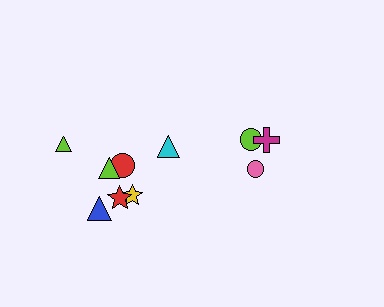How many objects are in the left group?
There are 7 objects.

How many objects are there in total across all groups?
There are 10 objects.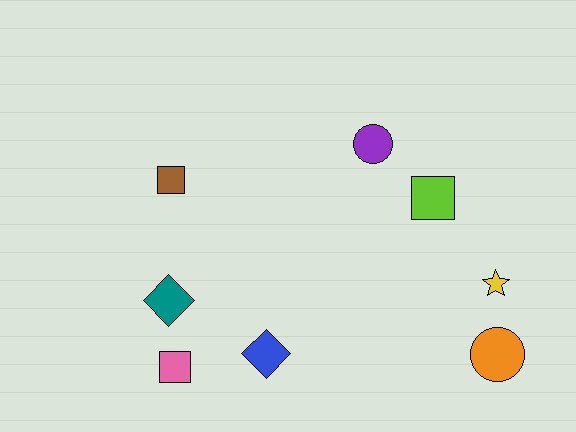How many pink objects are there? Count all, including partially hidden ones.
There is 1 pink object.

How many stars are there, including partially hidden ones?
There is 1 star.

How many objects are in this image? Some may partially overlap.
There are 8 objects.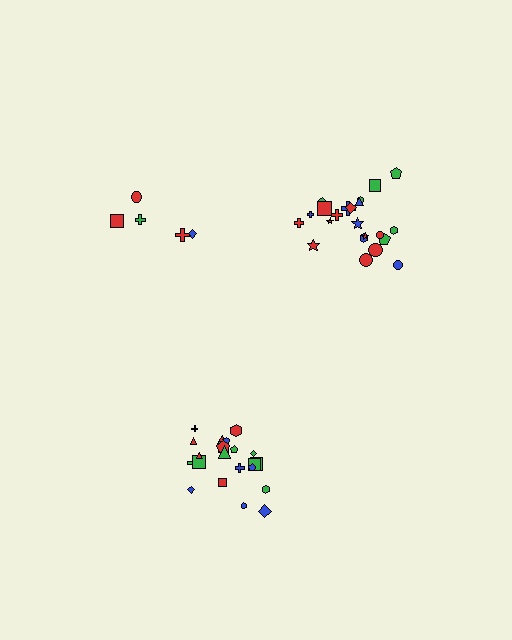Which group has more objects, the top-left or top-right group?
The top-right group.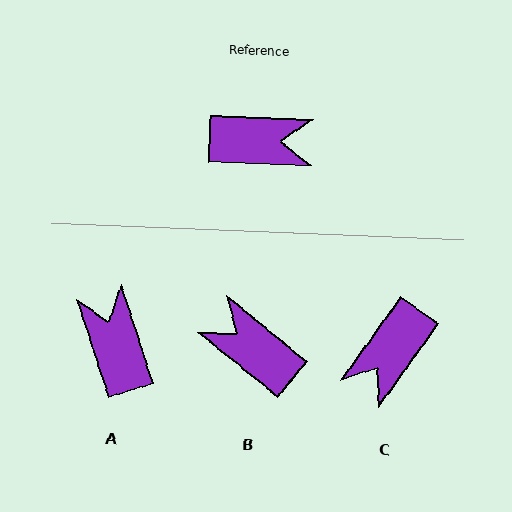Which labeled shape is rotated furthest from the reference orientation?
B, about 143 degrees away.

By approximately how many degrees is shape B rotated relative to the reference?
Approximately 143 degrees counter-clockwise.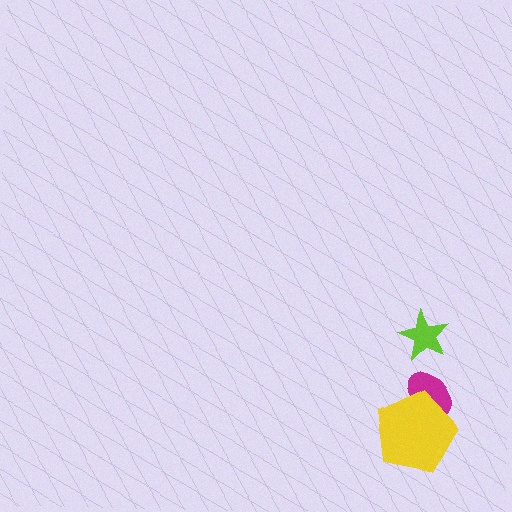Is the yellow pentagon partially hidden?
No, no other shape covers it.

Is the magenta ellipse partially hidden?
Yes, it is partially covered by another shape.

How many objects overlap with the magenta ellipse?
1 object overlaps with the magenta ellipse.